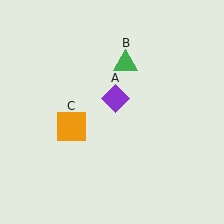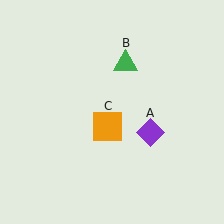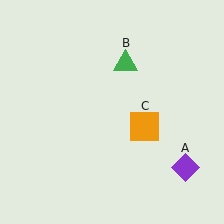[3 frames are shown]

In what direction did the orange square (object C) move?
The orange square (object C) moved right.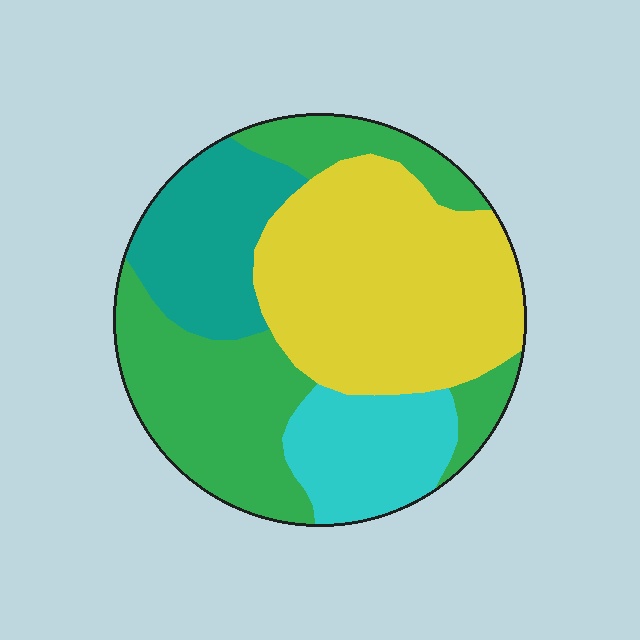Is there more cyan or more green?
Green.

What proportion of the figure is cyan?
Cyan covers around 15% of the figure.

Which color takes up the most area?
Yellow, at roughly 35%.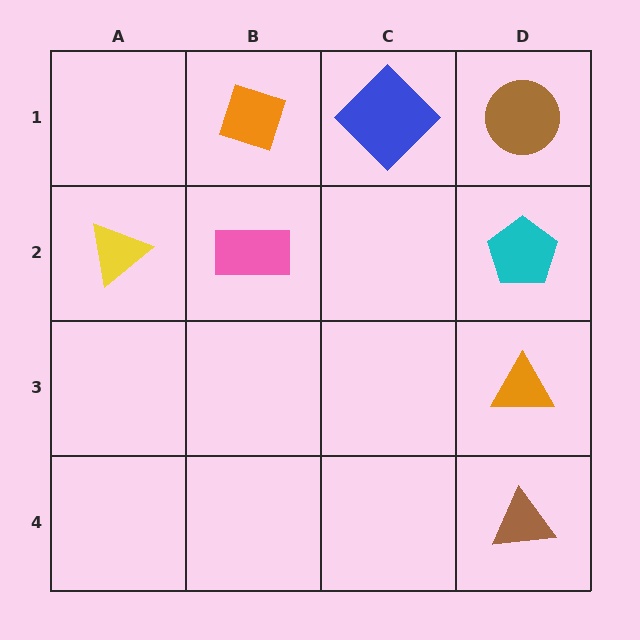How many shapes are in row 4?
1 shape.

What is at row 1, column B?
An orange diamond.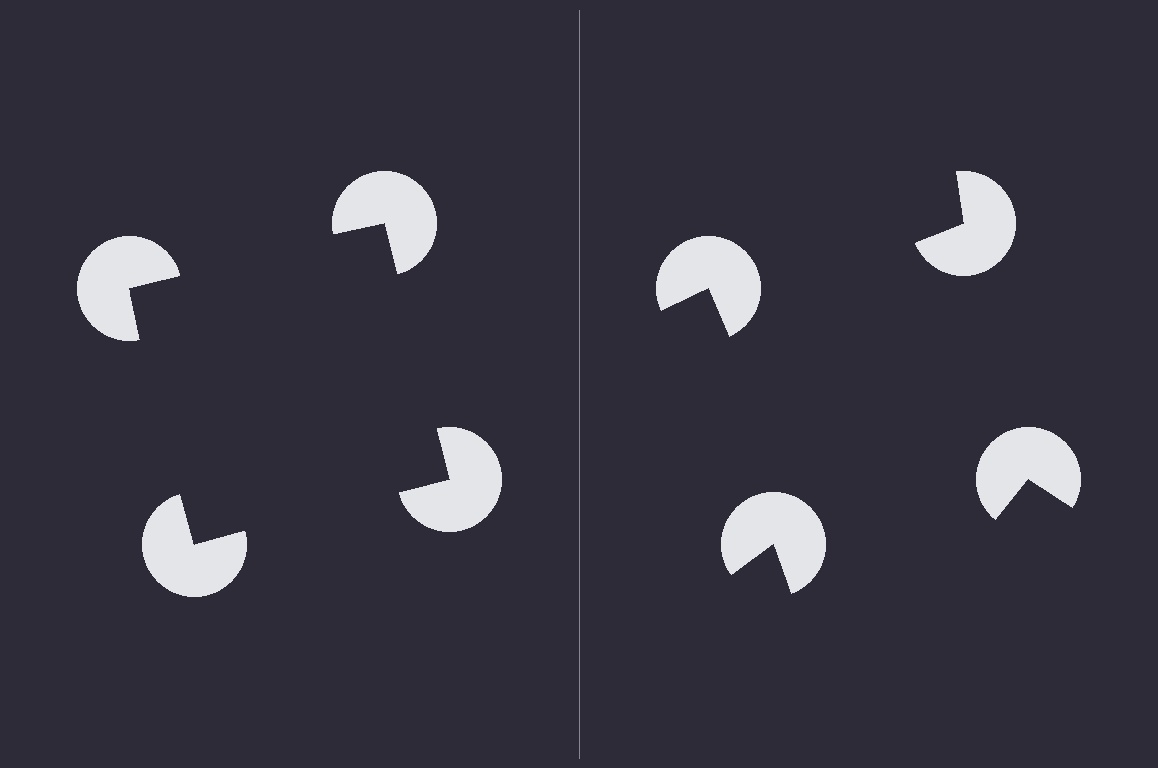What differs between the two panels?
The pac-man discs are positioned identically on both sides; only the wedge orientations differ. On the left they align to a square; on the right they are misaligned.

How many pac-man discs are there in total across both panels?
8 — 4 on each side.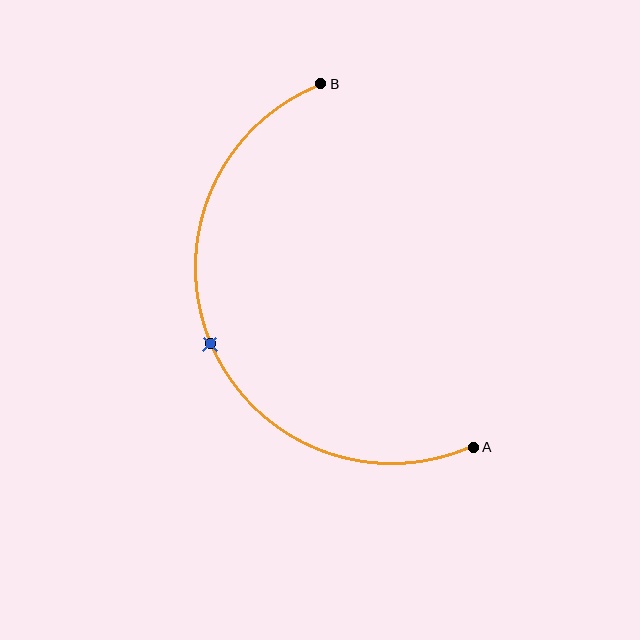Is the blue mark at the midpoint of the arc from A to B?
Yes. The blue mark lies on the arc at equal arc-length from both A and B — it is the arc midpoint.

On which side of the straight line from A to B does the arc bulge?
The arc bulges to the left of the straight line connecting A and B.